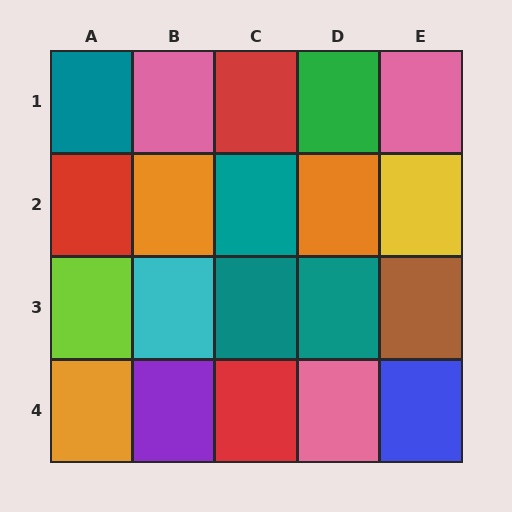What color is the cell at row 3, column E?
Brown.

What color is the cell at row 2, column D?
Orange.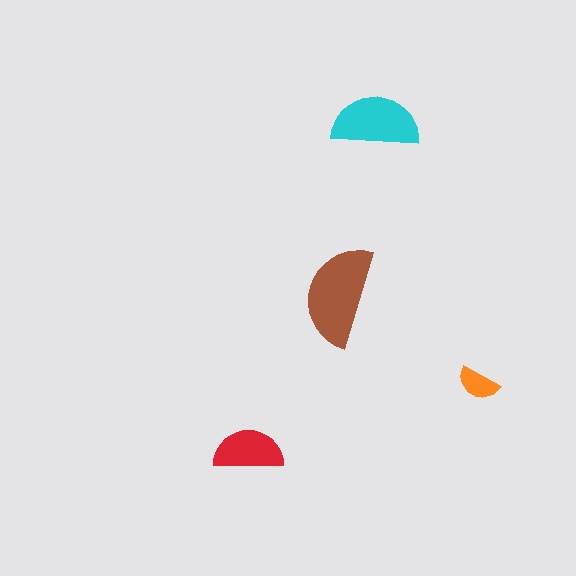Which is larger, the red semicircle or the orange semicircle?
The red one.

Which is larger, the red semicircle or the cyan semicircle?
The cyan one.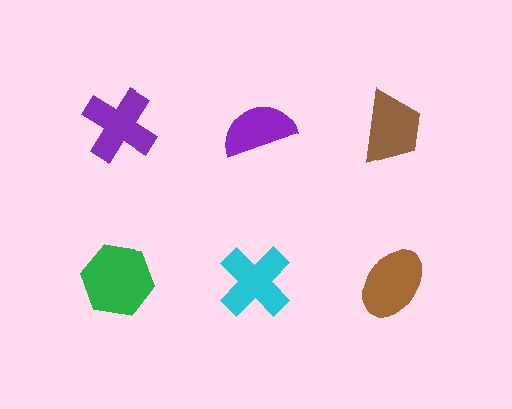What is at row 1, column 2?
A purple semicircle.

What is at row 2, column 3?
A brown ellipse.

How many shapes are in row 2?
3 shapes.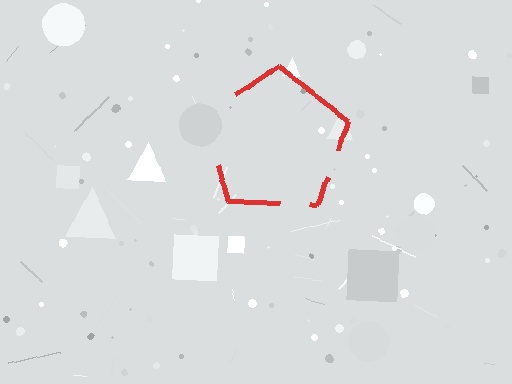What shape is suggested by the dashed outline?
The dashed outline suggests a pentagon.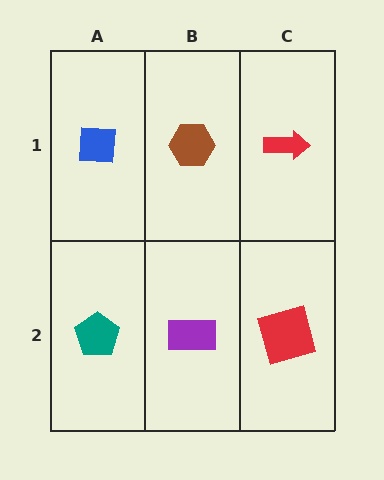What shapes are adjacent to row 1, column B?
A purple rectangle (row 2, column B), a blue square (row 1, column A), a red arrow (row 1, column C).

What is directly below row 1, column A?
A teal pentagon.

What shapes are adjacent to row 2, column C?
A red arrow (row 1, column C), a purple rectangle (row 2, column B).